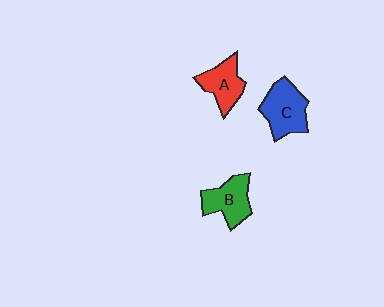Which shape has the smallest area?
Shape A (red).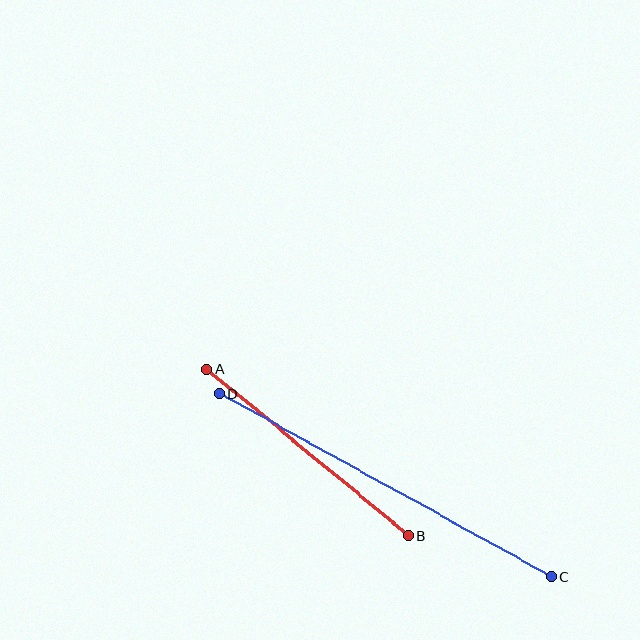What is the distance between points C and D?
The distance is approximately 379 pixels.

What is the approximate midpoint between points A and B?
The midpoint is at approximately (308, 452) pixels.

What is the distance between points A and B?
The distance is approximately 262 pixels.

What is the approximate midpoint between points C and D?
The midpoint is at approximately (385, 485) pixels.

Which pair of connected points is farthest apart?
Points C and D are farthest apart.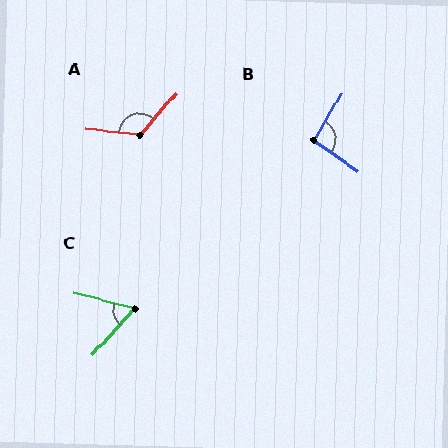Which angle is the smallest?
C, at approximately 62 degrees.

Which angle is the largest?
A, at approximately 125 degrees.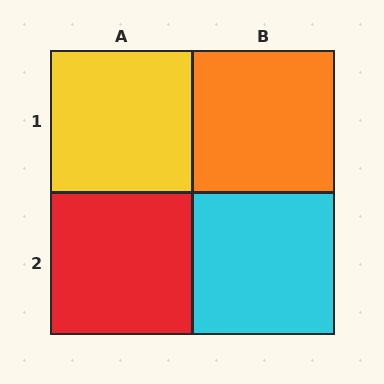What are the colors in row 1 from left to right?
Yellow, orange.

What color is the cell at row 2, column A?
Red.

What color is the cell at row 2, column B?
Cyan.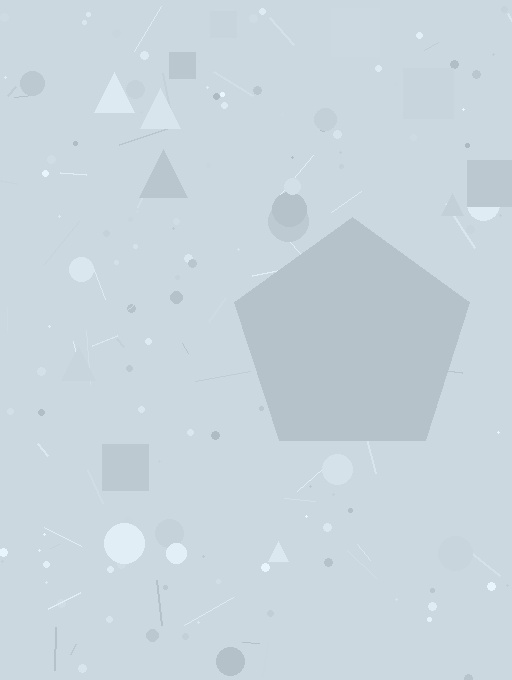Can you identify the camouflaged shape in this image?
The camouflaged shape is a pentagon.